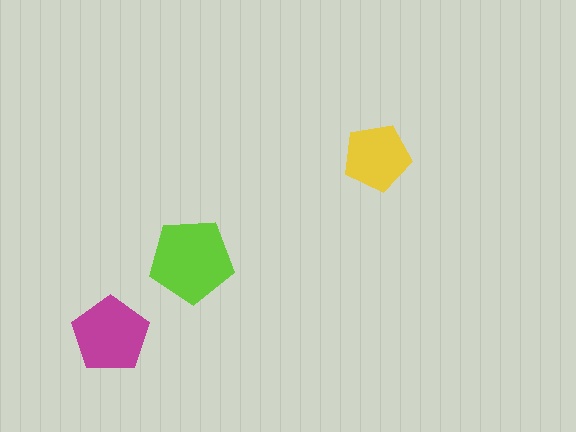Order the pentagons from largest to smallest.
the lime one, the magenta one, the yellow one.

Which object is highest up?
The yellow pentagon is topmost.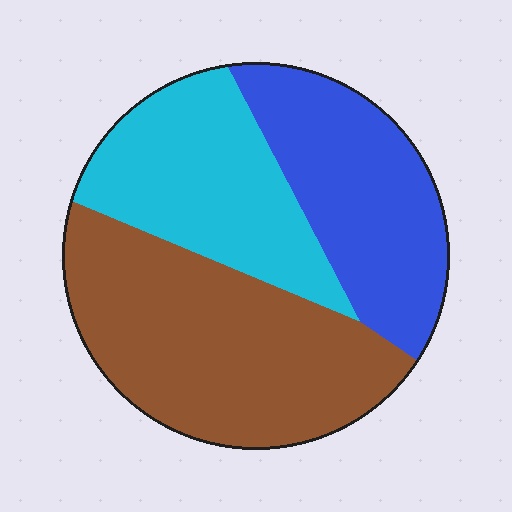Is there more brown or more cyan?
Brown.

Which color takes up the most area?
Brown, at roughly 45%.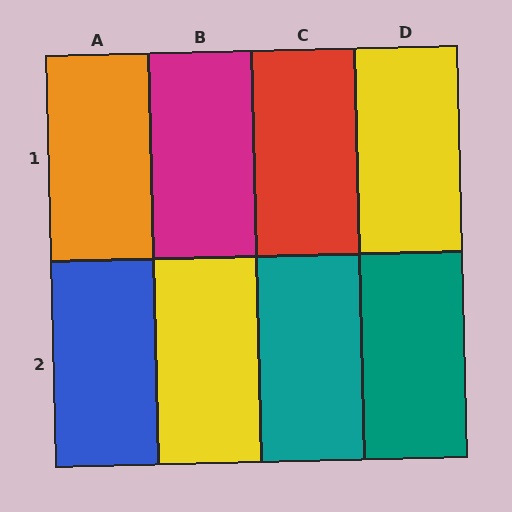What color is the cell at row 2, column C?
Teal.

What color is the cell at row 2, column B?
Yellow.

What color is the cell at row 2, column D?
Teal.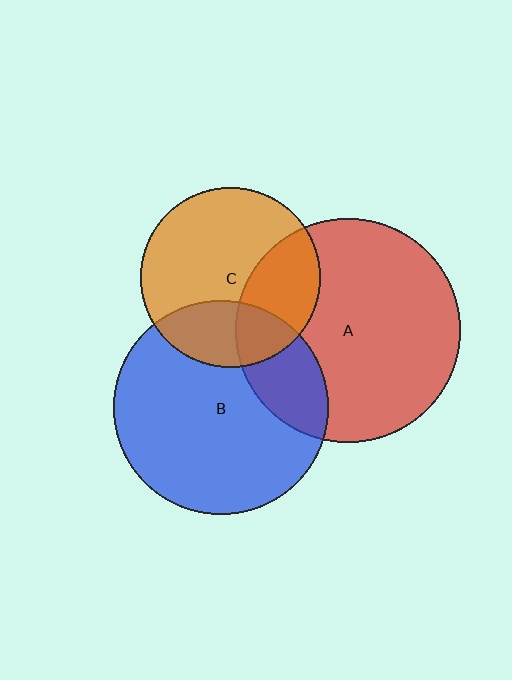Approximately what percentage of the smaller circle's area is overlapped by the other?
Approximately 30%.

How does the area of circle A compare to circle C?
Approximately 1.6 times.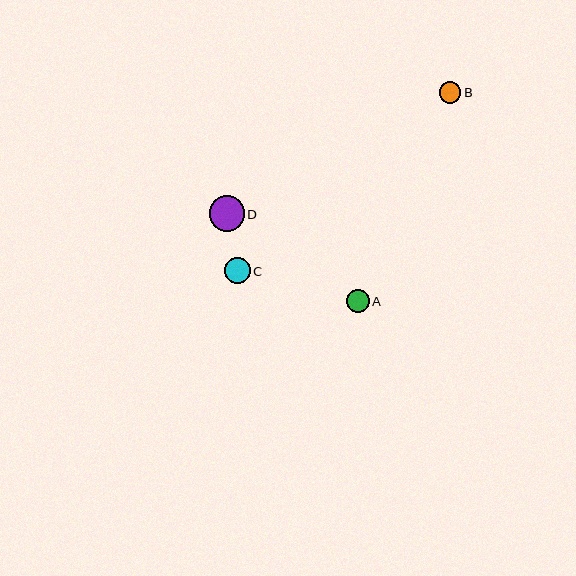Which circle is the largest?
Circle D is the largest with a size of approximately 35 pixels.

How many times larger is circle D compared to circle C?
Circle D is approximately 1.4 times the size of circle C.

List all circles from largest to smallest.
From largest to smallest: D, C, A, B.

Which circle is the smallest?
Circle B is the smallest with a size of approximately 22 pixels.